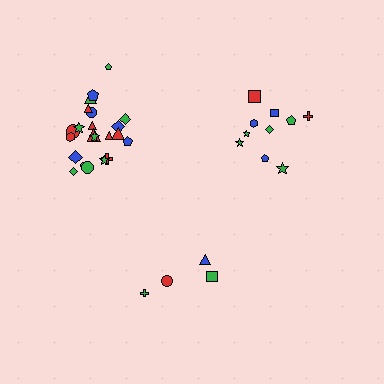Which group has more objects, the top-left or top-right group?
The top-left group.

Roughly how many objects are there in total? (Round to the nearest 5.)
Roughly 35 objects in total.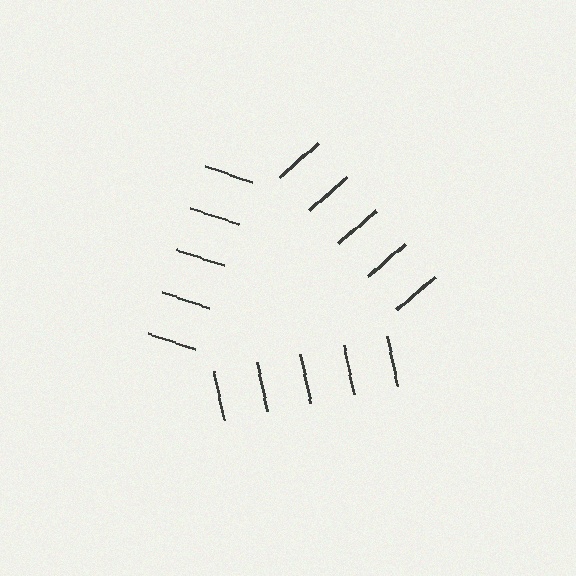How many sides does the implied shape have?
3 sides — the line-ends trace a triangle.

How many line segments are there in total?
15 — 5 along each of the 3 edges.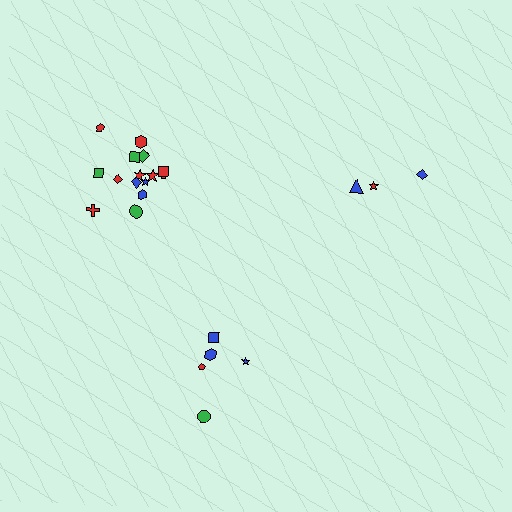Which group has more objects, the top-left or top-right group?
The top-left group.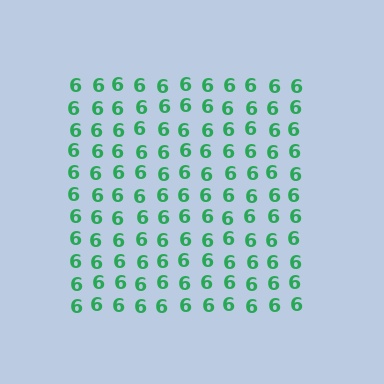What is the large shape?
The large shape is a square.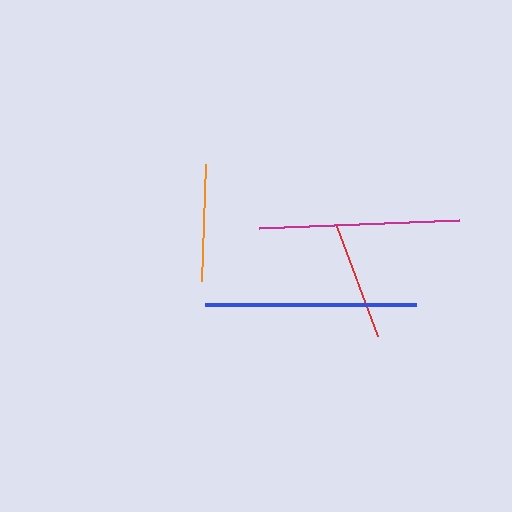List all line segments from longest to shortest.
From longest to shortest: blue, magenta, red, orange.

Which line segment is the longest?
The blue line is the longest at approximately 211 pixels.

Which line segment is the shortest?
The orange line is the shortest at approximately 118 pixels.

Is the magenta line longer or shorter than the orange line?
The magenta line is longer than the orange line.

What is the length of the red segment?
The red segment is approximately 118 pixels long.